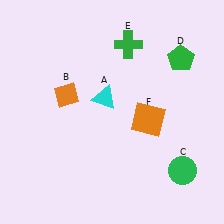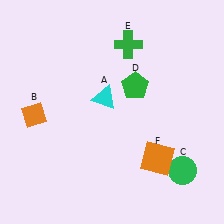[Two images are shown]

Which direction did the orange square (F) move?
The orange square (F) moved down.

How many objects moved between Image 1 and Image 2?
3 objects moved between the two images.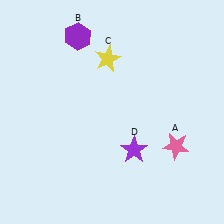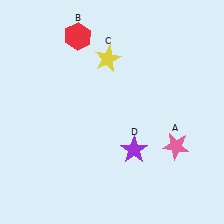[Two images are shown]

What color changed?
The hexagon (B) changed from purple in Image 1 to red in Image 2.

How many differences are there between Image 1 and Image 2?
There is 1 difference between the two images.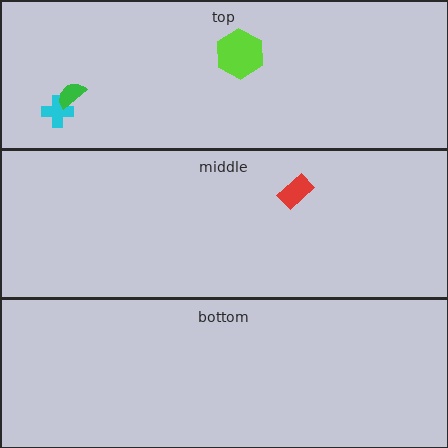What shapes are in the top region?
The cyan cross, the lime hexagon, the green semicircle.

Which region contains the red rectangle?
The middle region.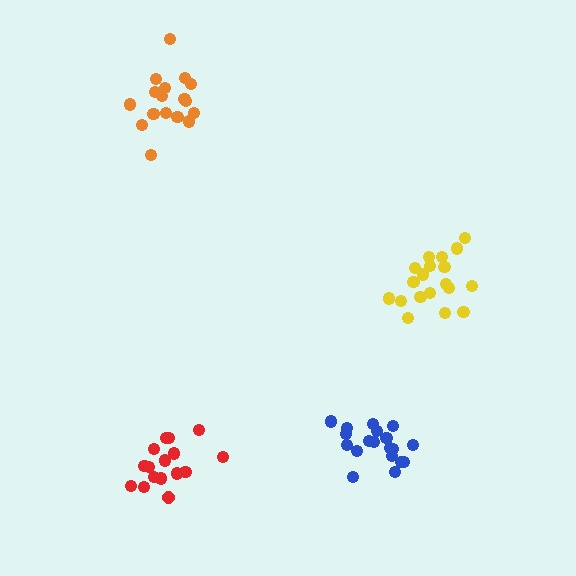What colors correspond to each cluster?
The clusters are colored: red, orange, blue, yellow.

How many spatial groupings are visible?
There are 4 spatial groupings.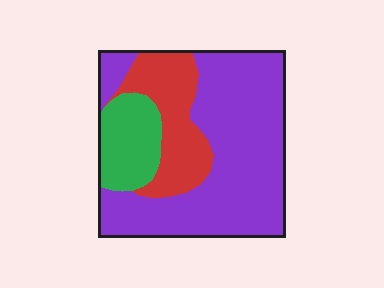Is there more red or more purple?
Purple.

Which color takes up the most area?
Purple, at roughly 65%.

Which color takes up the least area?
Green, at roughly 15%.